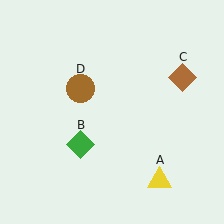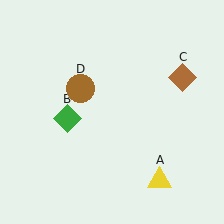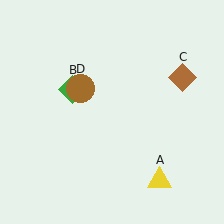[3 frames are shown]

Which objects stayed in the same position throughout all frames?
Yellow triangle (object A) and brown diamond (object C) and brown circle (object D) remained stationary.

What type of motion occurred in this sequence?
The green diamond (object B) rotated clockwise around the center of the scene.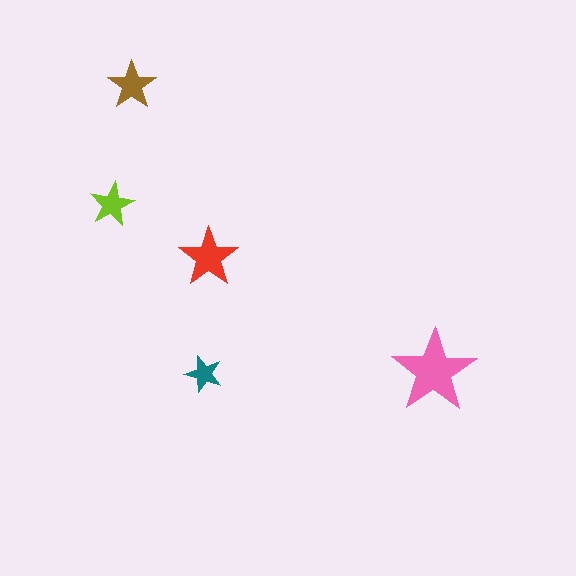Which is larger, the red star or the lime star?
The red one.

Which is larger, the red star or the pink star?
The pink one.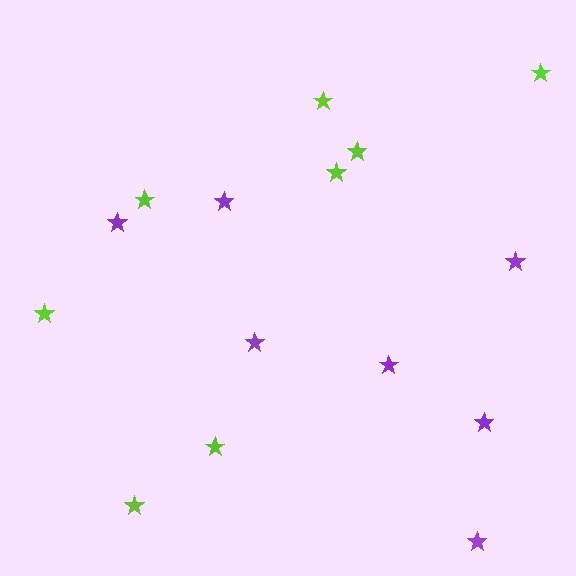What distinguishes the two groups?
There are 2 groups: one group of purple stars (7) and one group of lime stars (8).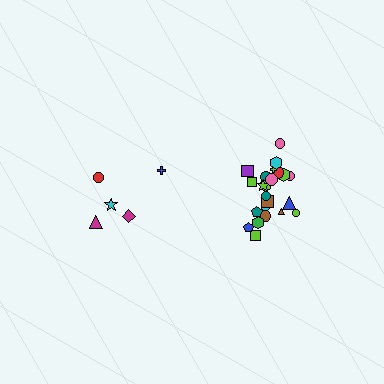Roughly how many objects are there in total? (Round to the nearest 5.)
Roughly 30 objects in total.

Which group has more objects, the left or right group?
The right group.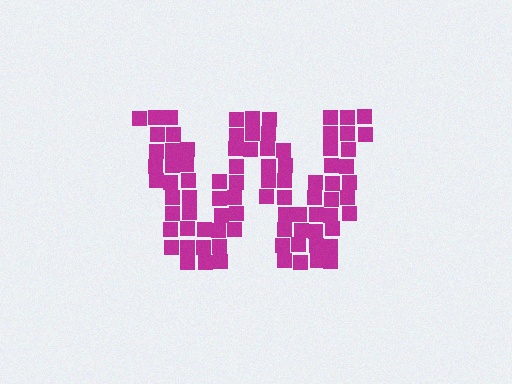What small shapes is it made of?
It is made of small squares.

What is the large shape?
The large shape is the letter W.